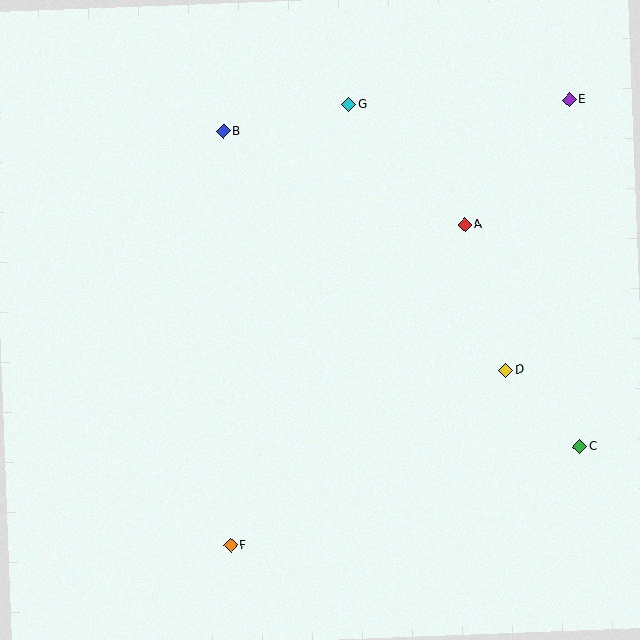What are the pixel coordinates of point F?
Point F is at (231, 545).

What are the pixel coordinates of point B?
Point B is at (223, 131).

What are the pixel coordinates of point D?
Point D is at (506, 370).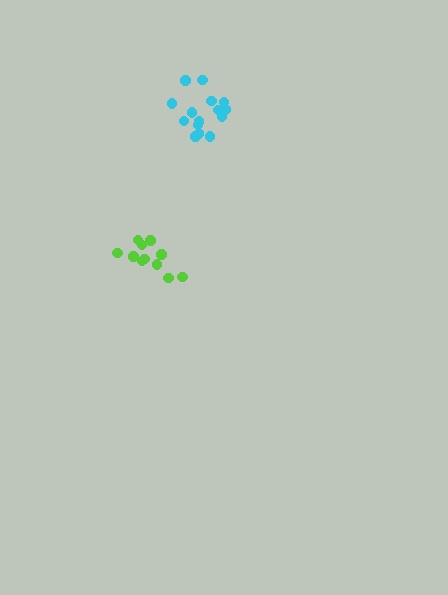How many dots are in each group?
Group 1: 11 dots, Group 2: 15 dots (26 total).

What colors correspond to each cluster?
The clusters are colored: lime, cyan.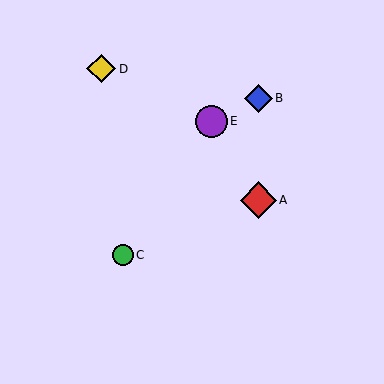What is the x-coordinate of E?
Object E is at x≈211.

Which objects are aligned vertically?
Objects A, B are aligned vertically.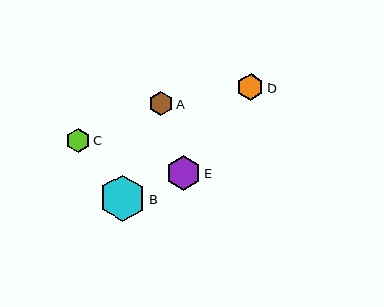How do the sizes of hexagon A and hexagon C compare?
Hexagon A and hexagon C are approximately the same size.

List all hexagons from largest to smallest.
From largest to smallest: B, E, D, A, C.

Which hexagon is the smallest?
Hexagon C is the smallest with a size of approximately 24 pixels.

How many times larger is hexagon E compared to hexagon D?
Hexagon E is approximately 1.3 times the size of hexagon D.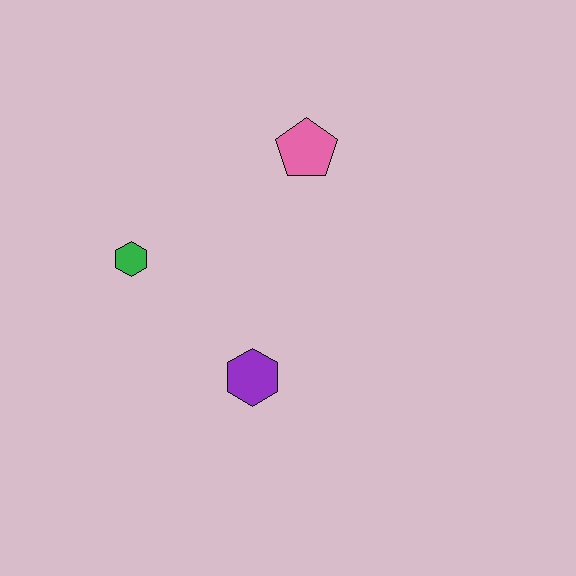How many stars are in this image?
There are no stars.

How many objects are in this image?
There are 3 objects.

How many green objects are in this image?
There is 1 green object.